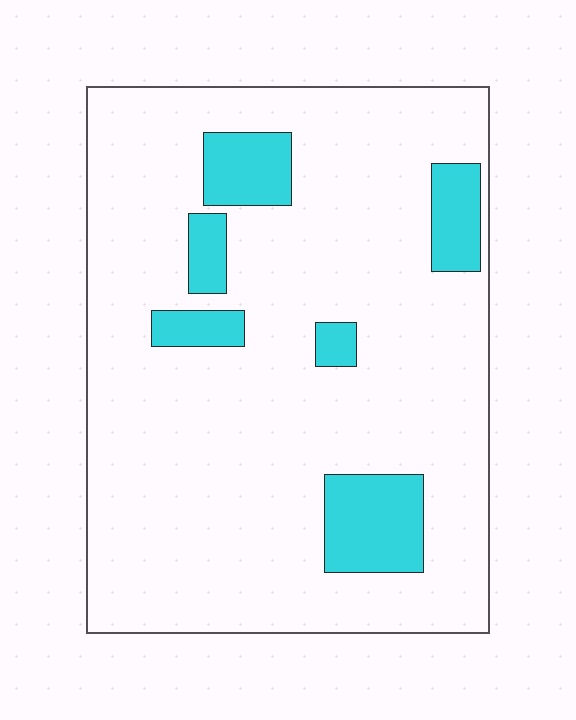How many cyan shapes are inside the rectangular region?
6.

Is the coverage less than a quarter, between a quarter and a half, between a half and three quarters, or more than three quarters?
Less than a quarter.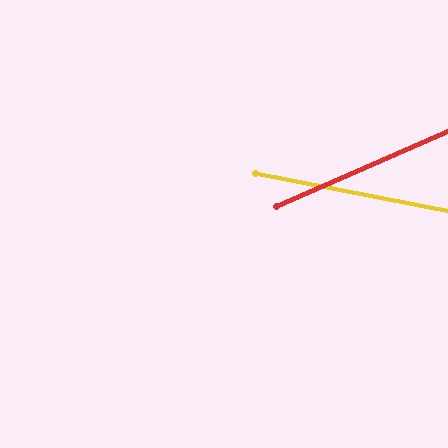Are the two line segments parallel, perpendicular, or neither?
Neither parallel nor perpendicular — they differ by about 35°.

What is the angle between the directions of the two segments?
Approximately 35 degrees.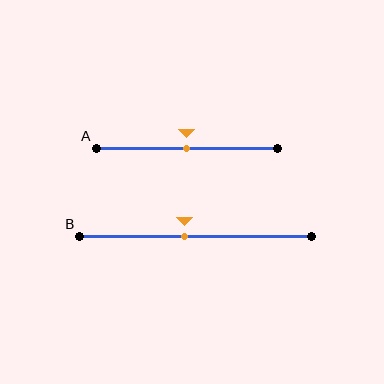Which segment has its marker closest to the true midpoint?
Segment A has its marker closest to the true midpoint.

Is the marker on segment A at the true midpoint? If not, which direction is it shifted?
Yes, the marker on segment A is at the true midpoint.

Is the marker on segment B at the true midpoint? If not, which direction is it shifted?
No, the marker on segment B is shifted to the left by about 5% of the segment length.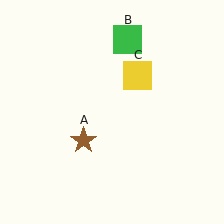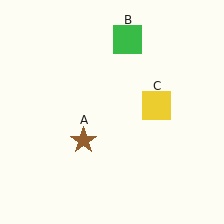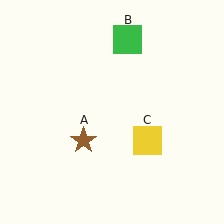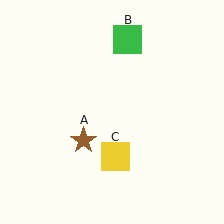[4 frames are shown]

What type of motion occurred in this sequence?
The yellow square (object C) rotated clockwise around the center of the scene.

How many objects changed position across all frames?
1 object changed position: yellow square (object C).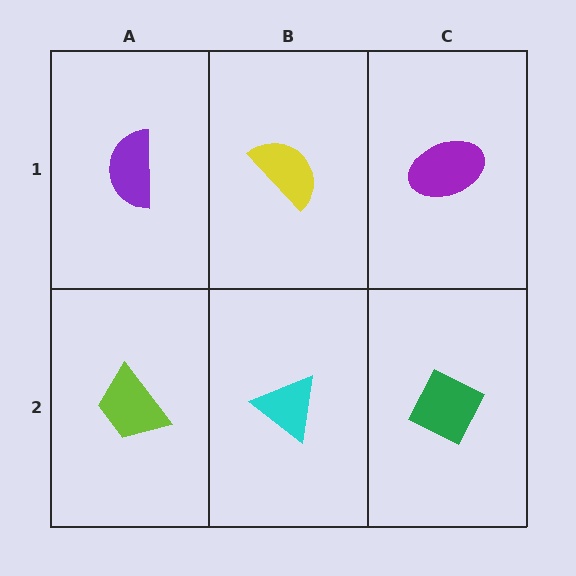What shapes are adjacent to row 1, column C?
A green diamond (row 2, column C), a yellow semicircle (row 1, column B).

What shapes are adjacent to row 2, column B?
A yellow semicircle (row 1, column B), a lime trapezoid (row 2, column A), a green diamond (row 2, column C).